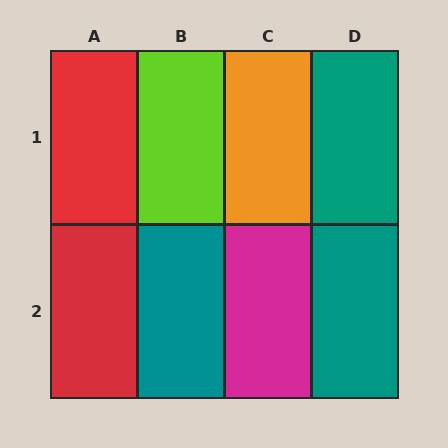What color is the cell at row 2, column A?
Red.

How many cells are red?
2 cells are red.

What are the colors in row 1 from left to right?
Red, lime, orange, teal.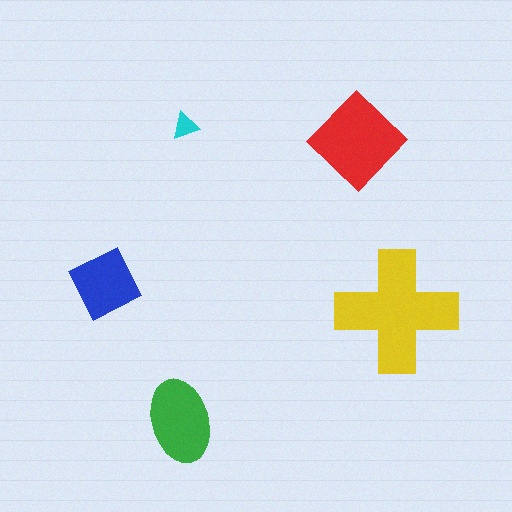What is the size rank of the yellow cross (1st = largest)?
1st.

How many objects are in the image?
There are 5 objects in the image.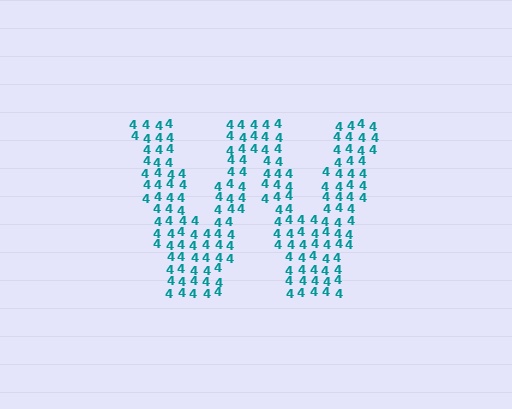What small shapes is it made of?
It is made of small digit 4's.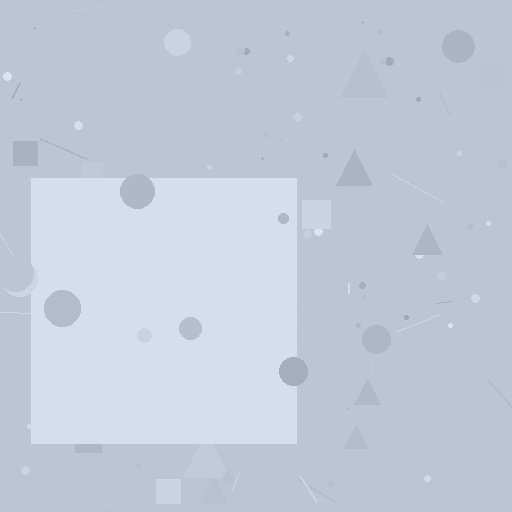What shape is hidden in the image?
A square is hidden in the image.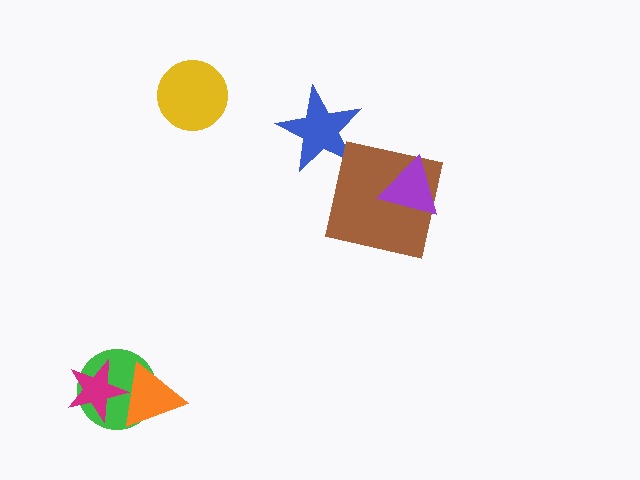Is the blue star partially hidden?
No, no other shape covers it.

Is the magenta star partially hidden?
Yes, it is partially covered by another shape.